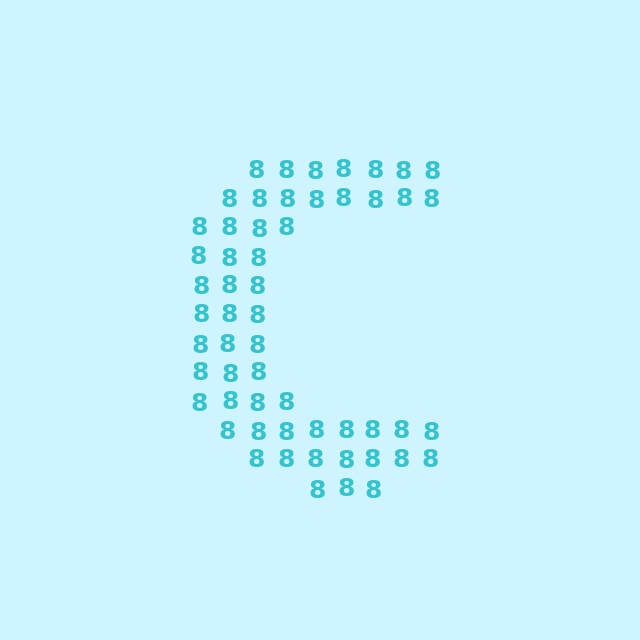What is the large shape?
The large shape is the letter C.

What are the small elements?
The small elements are digit 8's.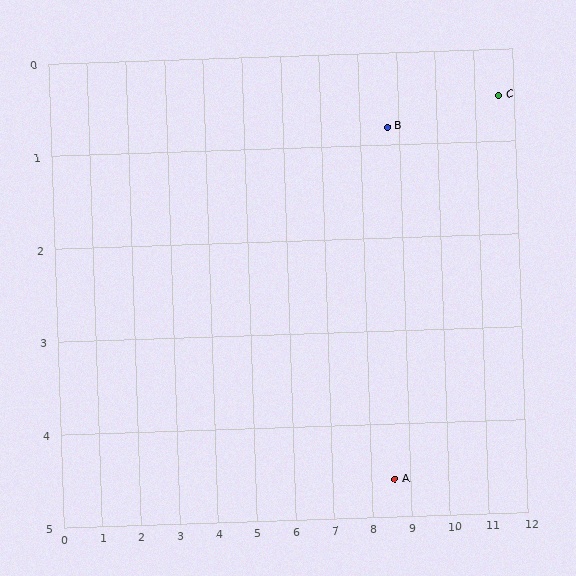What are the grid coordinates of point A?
Point A is at approximately (8.6, 4.6).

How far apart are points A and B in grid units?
Points A and B are about 3.8 grid units apart.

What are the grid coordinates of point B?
Point B is at approximately (8.7, 0.8).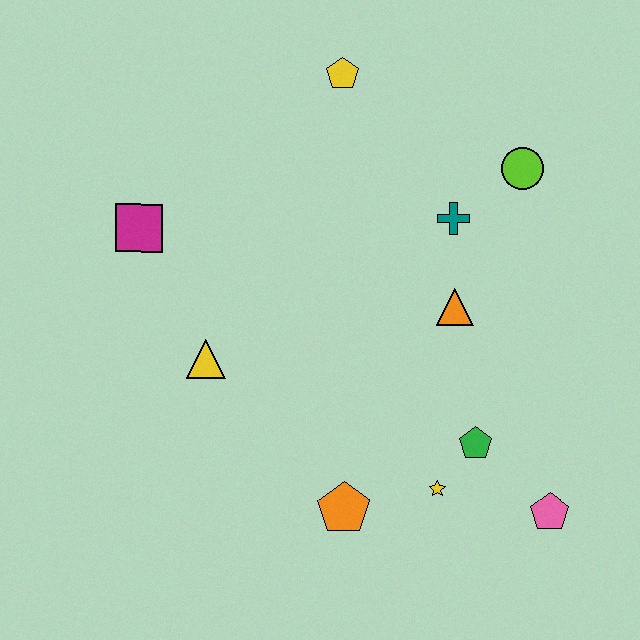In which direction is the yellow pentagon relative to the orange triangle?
The yellow pentagon is above the orange triangle.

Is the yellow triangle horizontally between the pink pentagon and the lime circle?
No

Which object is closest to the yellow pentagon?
The teal cross is closest to the yellow pentagon.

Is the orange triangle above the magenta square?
No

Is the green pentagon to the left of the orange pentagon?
No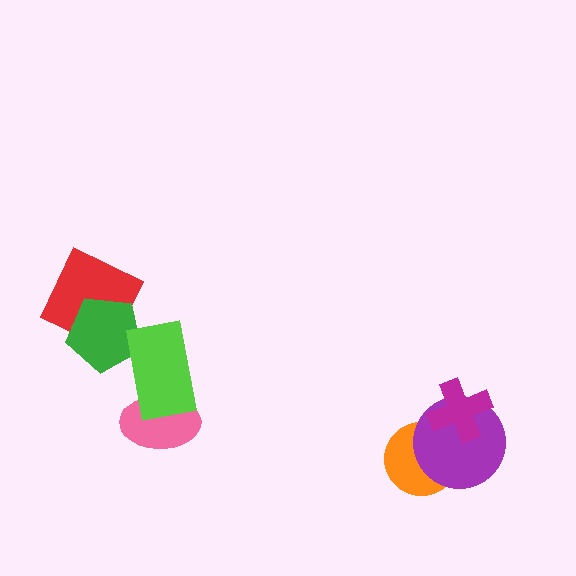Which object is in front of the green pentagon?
The lime rectangle is in front of the green pentagon.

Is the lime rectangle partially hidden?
No, no other shape covers it.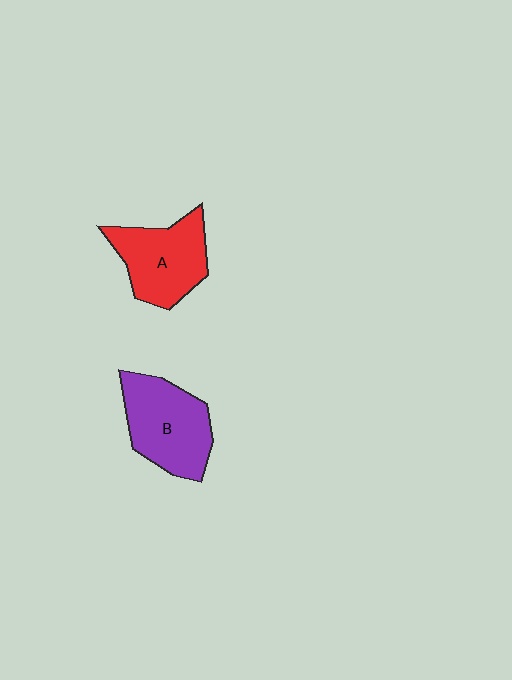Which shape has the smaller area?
Shape A (red).